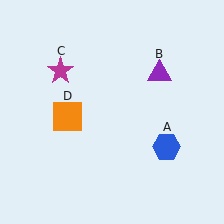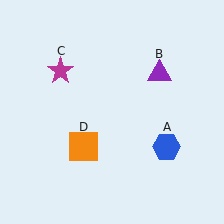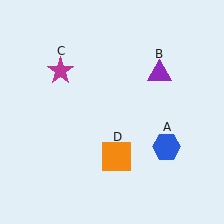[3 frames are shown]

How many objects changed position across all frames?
1 object changed position: orange square (object D).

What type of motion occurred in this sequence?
The orange square (object D) rotated counterclockwise around the center of the scene.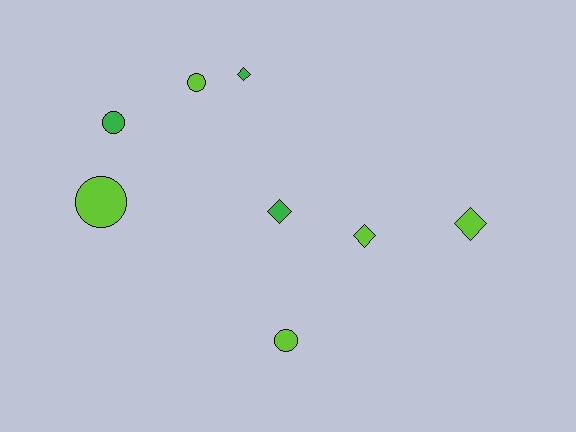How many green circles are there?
There is 1 green circle.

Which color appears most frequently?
Lime, with 5 objects.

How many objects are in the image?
There are 8 objects.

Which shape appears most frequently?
Circle, with 4 objects.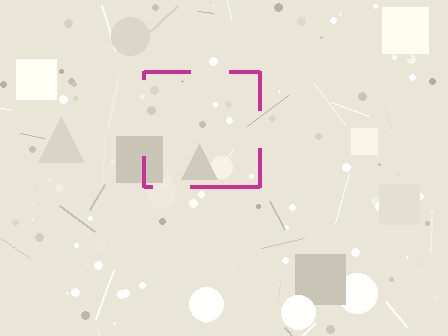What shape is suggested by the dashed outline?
The dashed outline suggests a square.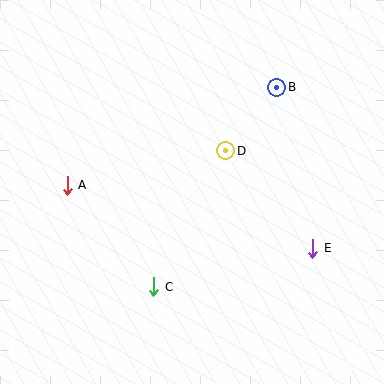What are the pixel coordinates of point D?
Point D is at (226, 151).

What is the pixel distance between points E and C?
The distance between E and C is 163 pixels.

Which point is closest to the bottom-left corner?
Point C is closest to the bottom-left corner.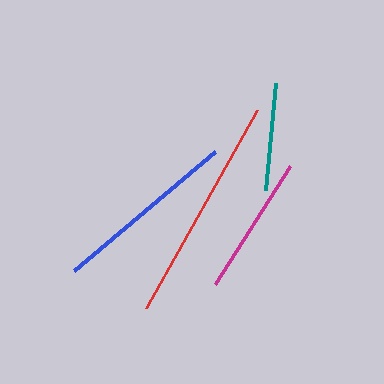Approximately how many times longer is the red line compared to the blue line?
The red line is approximately 1.2 times the length of the blue line.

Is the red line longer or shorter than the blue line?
The red line is longer than the blue line.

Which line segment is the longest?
The red line is the longest at approximately 228 pixels.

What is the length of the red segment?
The red segment is approximately 228 pixels long.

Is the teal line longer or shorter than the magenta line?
The magenta line is longer than the teal line.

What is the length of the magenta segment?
The magenta segment is approximately 140 pixels long.